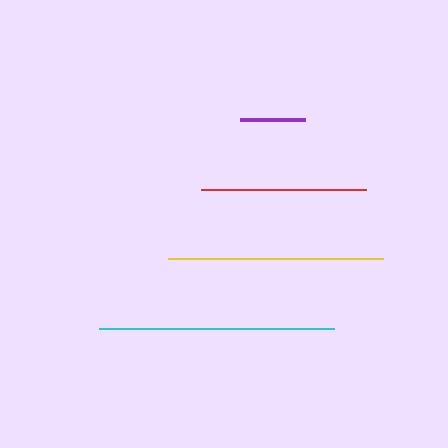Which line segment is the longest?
The cyan line is the longest at approximately 235 pixels.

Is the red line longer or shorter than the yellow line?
The yellow line is longer than the red line.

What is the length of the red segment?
The red segment is approximately 165 pixels long.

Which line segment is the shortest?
The purple line is the shortest at approximately 65 pixels.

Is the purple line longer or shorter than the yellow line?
The yellow line is longer than the purple line.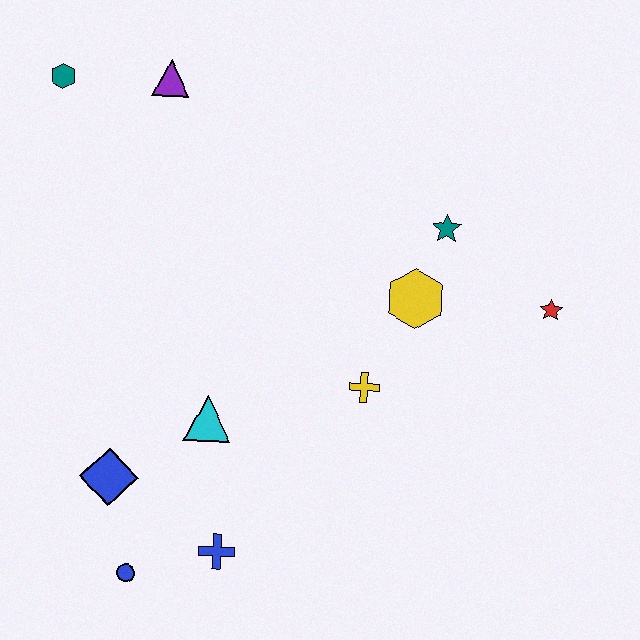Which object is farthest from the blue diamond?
The red star is farthest from the blue diamond.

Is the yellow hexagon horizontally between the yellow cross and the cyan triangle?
No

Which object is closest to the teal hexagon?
The purple triangle is closest to the teal hexagon.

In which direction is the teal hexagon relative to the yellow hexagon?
The teal hexagon is to the left of the yellow hexagon.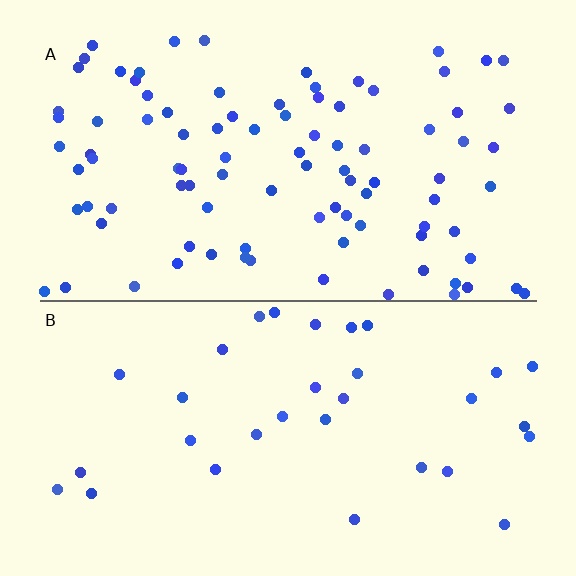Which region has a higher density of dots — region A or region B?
A (the top).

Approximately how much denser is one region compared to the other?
Approximately 2.9× — region A over region B.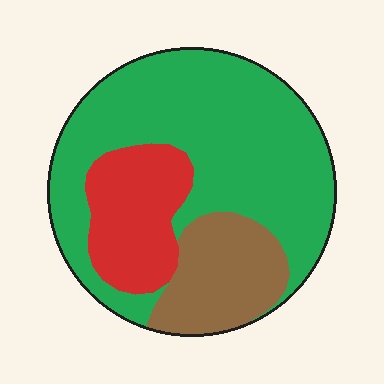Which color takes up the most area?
Green, at roughly 60%.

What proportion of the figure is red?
Red takes up about one fifth (1/5) of the figure.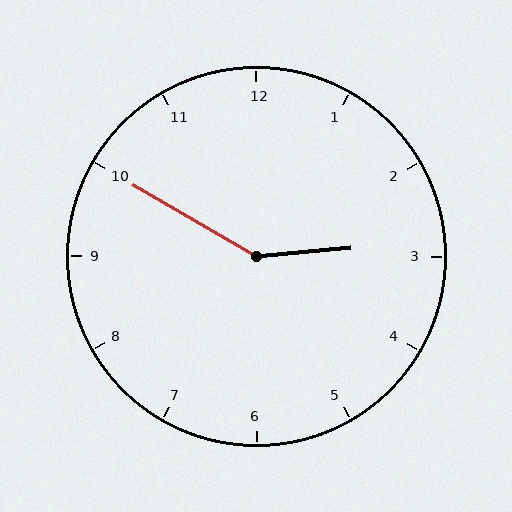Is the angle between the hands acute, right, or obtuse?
It is obtuse.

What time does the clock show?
2:50.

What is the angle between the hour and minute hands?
Approximately 145 degrees.